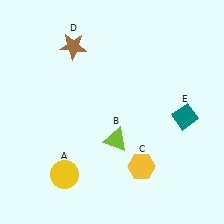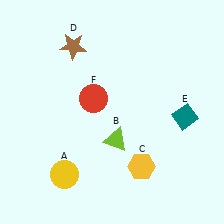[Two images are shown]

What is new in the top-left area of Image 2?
A red circle (F) was added in the top-left area of Image 2.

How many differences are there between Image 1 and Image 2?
There is 1 difference between the two images.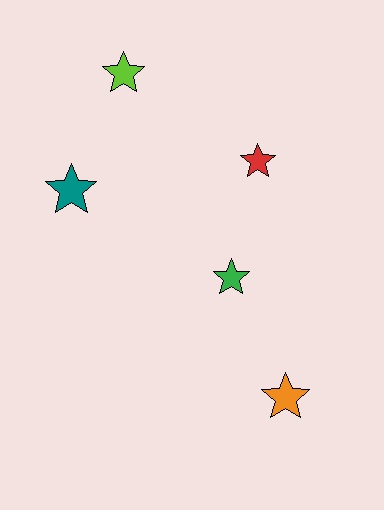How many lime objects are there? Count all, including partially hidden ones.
There is 1 lime object.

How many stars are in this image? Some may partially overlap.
There are 5 stars.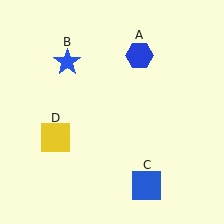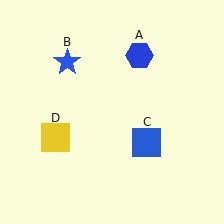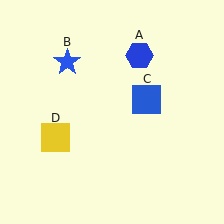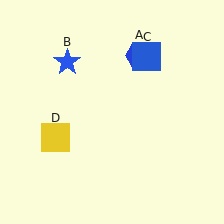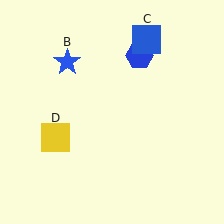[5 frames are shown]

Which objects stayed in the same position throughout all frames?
Blue hexagon (object A) and blue star (object B) and yellow square (object D) remained stationary.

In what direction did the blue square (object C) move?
The blue square (object C) moved up.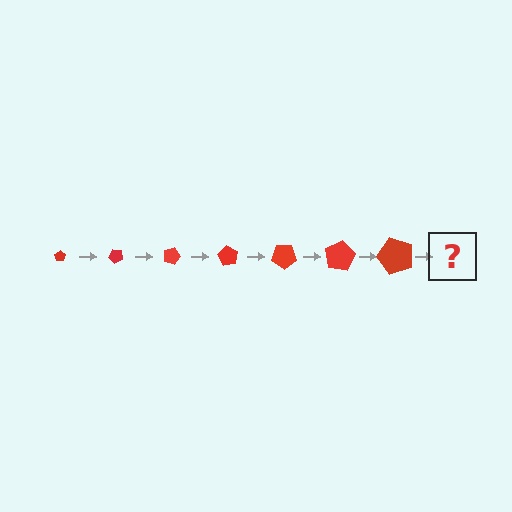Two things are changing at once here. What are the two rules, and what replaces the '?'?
The two rules are that the pentagon grows larger each step and it rotates 45 degrees each step. The '?' should be a pentagon, larger than the previous one and rotated 315 degrees from the start.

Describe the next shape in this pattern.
It should be a pentagon, larger than the previous one and rotated 315 degrees from the start.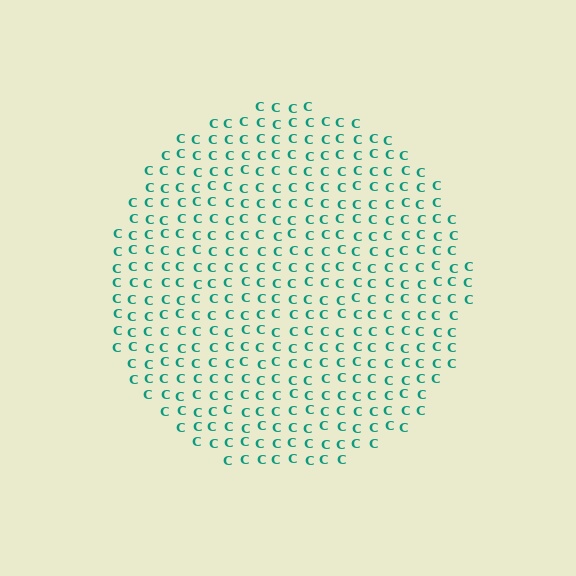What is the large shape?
The large shape is a circle.